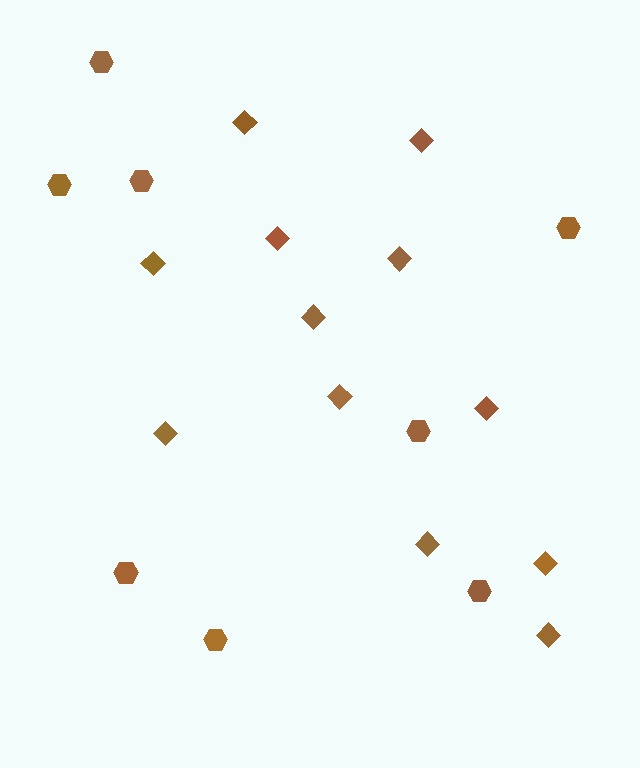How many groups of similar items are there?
There are 2 groups: one group of diamonds (12) and one group of hexagons (8).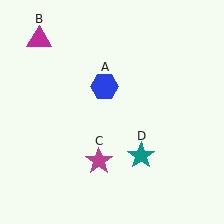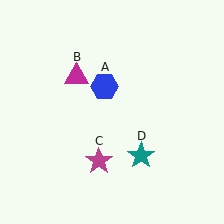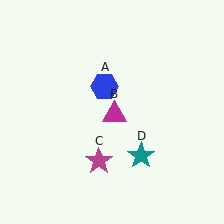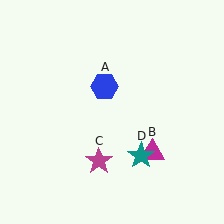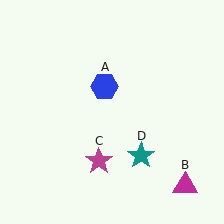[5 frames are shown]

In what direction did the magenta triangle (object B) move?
The magenta triangle (object B) moved down and to the right.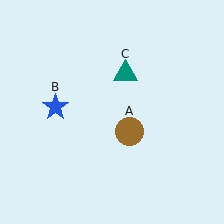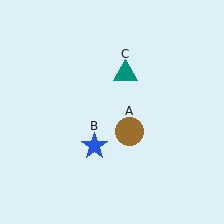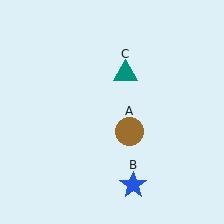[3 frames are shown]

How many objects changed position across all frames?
1 object changed position: blue star (object B).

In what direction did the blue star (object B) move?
The blue star (object B) moved down and to the right.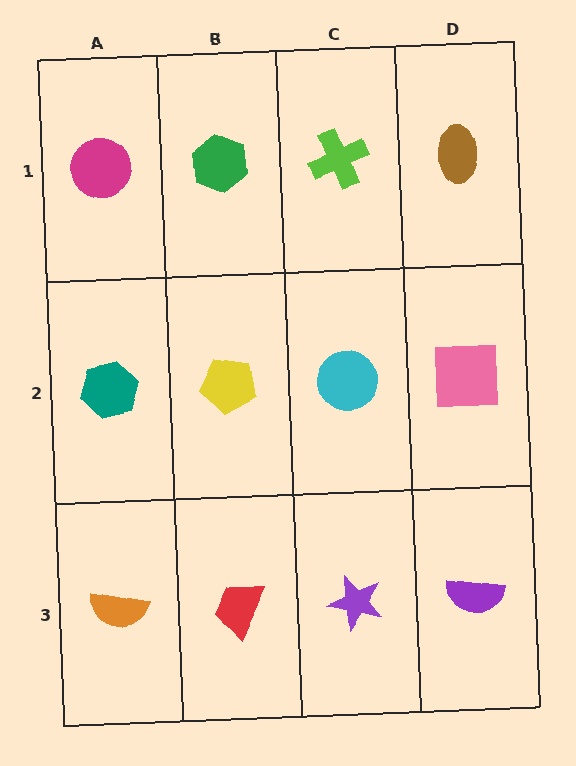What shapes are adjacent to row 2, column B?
A green hexagon (row 1, column B), a red trapezoid (row 3, column B), a teal hexagon (row 2, column A), a cyan circle (row 2, column C).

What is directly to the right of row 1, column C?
A brown ellipse.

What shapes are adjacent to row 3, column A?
A teal hexagon (row 2, column A), a red trapezoid (row 3, column B).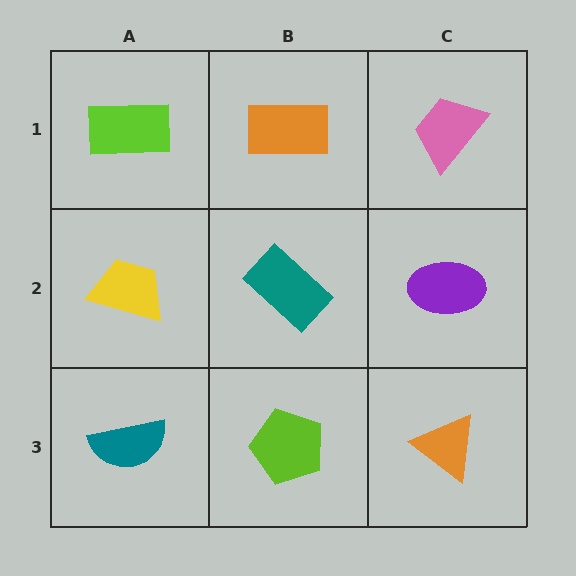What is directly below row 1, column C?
A purple ellipse.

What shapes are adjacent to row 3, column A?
A yellow trapezoid (row 2, column A), a lime pentagon (row 3, column B).